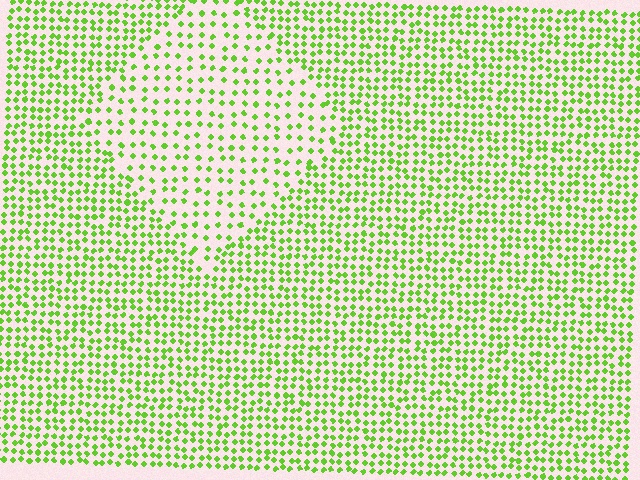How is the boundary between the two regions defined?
The boundary is defined by a change in element density (approximately 1.9x ratio). All elements are the same color, size, and shape.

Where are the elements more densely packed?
The elements are more densely packed outside the diamond boundary.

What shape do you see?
I see a diamond.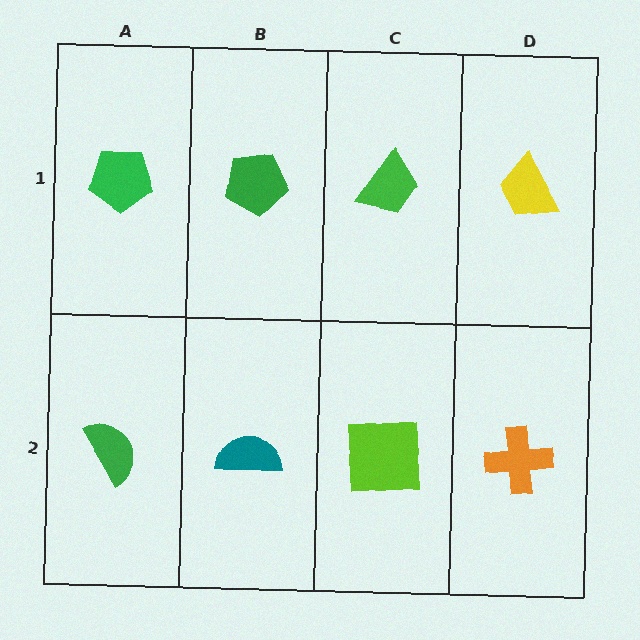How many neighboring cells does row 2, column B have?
3.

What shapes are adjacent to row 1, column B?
A teal semicircle (row 2, column B), a green pentagon (row 1, column A), a green trapezoid (row 1, column C).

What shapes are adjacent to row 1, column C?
A lime square (row 2, column C), a green pentagon (row 1, column B), a yellow trapezoid (row 1, column D).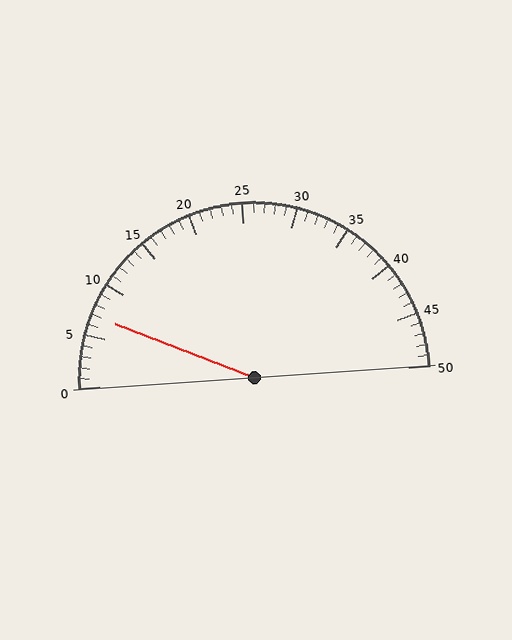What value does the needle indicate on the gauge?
The needle indicates approximately 7.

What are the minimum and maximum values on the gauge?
The gauge ranges from 0 to 50.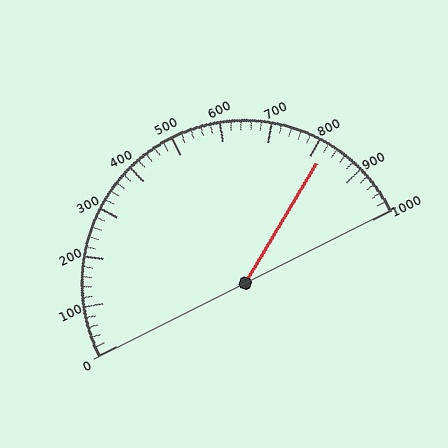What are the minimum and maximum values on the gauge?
The gauge ranges from 0 to 1000.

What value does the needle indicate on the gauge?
The needle indicates approximately 820.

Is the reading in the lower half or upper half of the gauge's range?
The reading is in the upper half of the range (0 to 1000).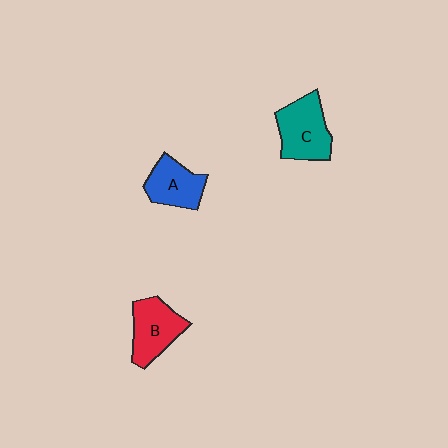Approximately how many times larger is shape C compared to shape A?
Approximately 1.3 times.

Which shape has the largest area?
Shape C (teal).